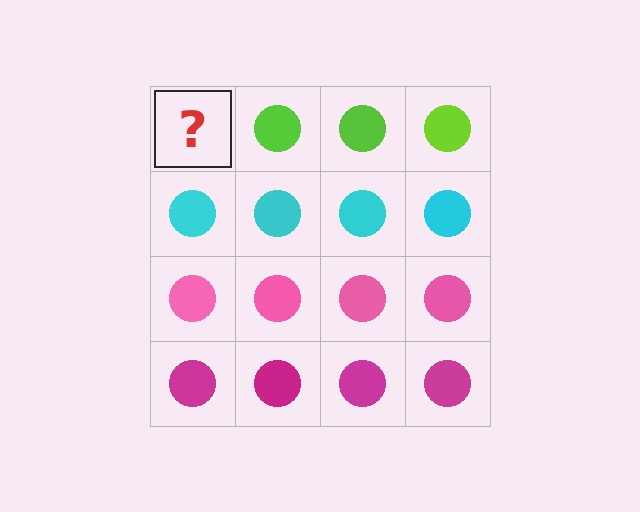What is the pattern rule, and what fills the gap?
The rule is that each row has a consistent color. The gap should be filled with a lime circle.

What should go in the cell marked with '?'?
The missing cell should contain a lime circle.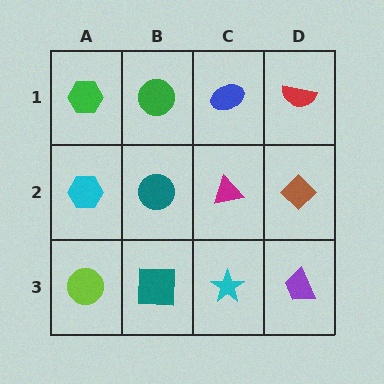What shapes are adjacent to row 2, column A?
A green hexagon (row 1, column A), a lime circle (row 3, column A), a teal circle (row 2, column B).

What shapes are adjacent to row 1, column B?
A teal circle (row 2, column B), a green hexagon (row 1, column A), a blue ellipse (row 1, column C).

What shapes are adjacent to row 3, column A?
A cyan hexagon (row 2, column A), a teal square (row 3, column B).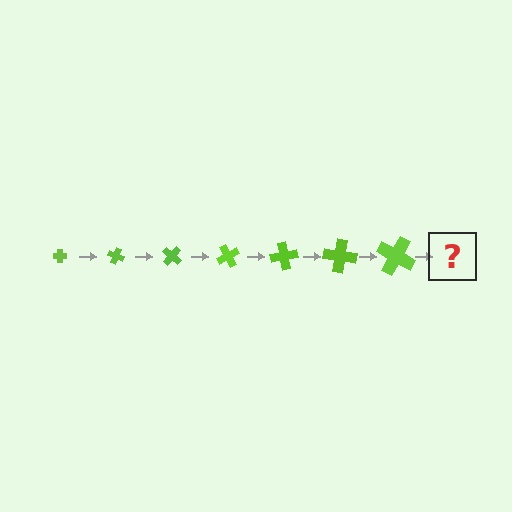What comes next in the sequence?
The next element should be a cross, larger than the previous one and rotated 140 degrees from the start.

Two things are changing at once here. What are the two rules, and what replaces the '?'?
The two rules are that the cross grows larger each step and it rotates 20 degrees each step. The '?' should be a cross, larger than the previous one and rotated 140 degrees from the start.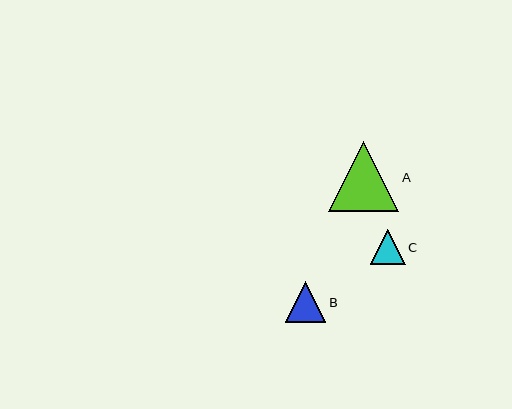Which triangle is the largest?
Triangle A is the largest with a size of approximately 70 pixels.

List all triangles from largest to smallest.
From largest to smallest: A, B, C.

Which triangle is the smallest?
Triangle C is the smallest with a size of approximately 35 pixels.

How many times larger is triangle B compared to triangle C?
Triangle B is approximately 1.2 times the size of triangle C.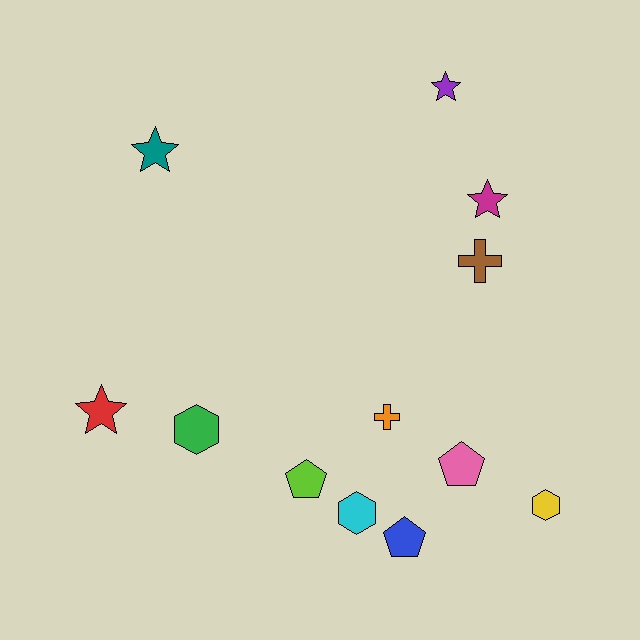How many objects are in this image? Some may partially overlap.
There are 12 objects.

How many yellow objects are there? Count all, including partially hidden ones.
There is 1 yellow object.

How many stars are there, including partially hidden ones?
There are 4 stars.